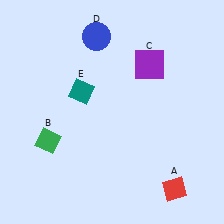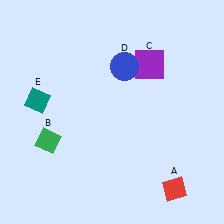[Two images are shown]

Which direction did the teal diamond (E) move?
The teal diamond (E) moved left.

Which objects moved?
The objects that moved are: the blue circle (D), the teal diamond (E).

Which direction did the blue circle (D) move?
The blue circle (D) moved down.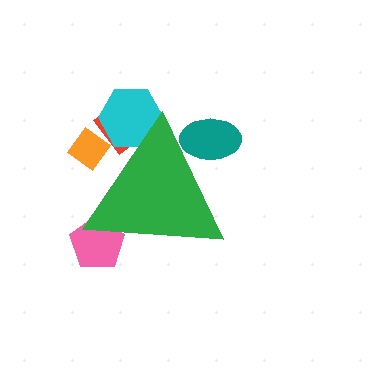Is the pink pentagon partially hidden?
Yes, the pink pentagon is partially hidden behind the green triangle.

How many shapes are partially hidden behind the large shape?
5 shapes are partially hidden.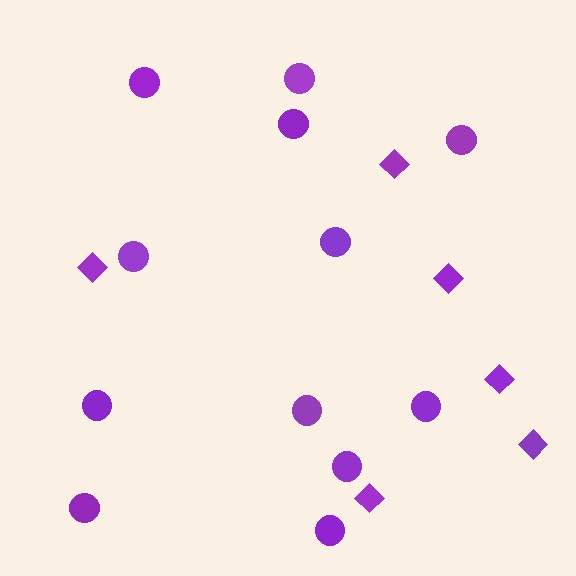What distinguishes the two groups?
There are 2 groups: one group of diamonds (6) and one group of circles (12).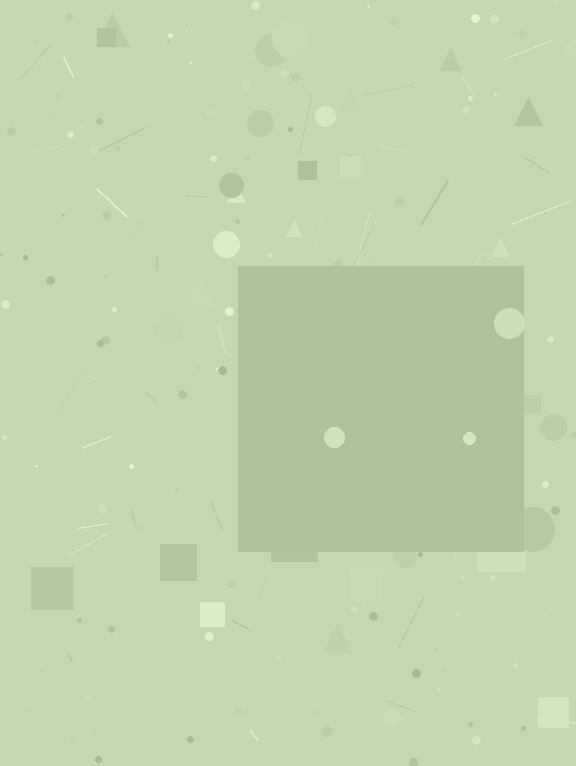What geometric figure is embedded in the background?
A square is embedded in the background.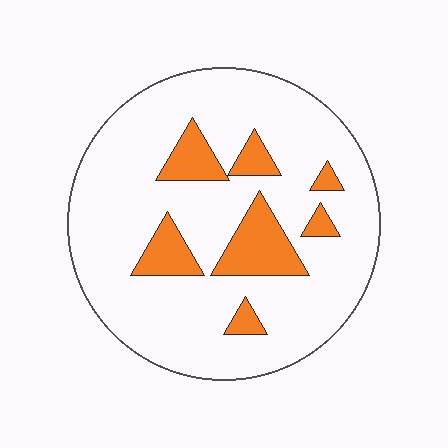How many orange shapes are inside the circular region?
7.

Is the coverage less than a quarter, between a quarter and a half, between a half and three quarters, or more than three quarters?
Less than a quarter.